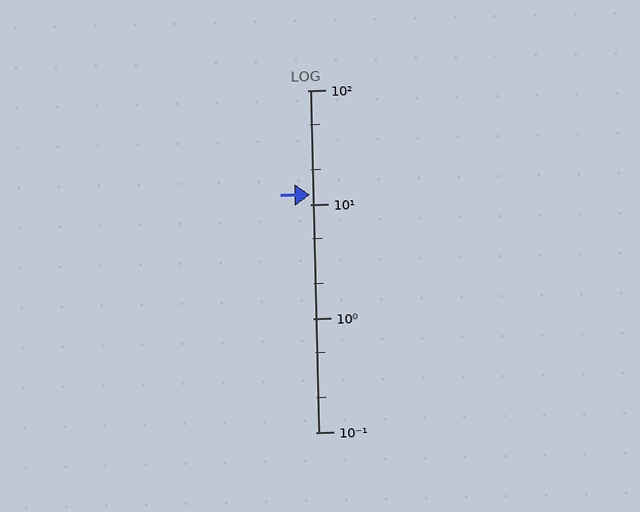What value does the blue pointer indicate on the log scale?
The pointer indicates approximately 12.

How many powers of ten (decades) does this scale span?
The scale spans 3 decades, from 0.1 to 100.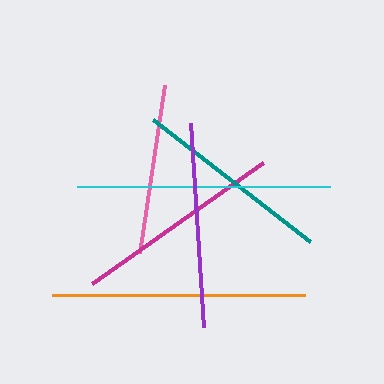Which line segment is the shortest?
The pink line is the shortest at approximately 170 pixels.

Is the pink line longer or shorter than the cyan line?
The cyan line is longer than the pink line.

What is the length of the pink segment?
The pink segment is approximately 170 pixels long.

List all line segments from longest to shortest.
From longest to shortest: cyan, orange, magenta, purple, teal, pink.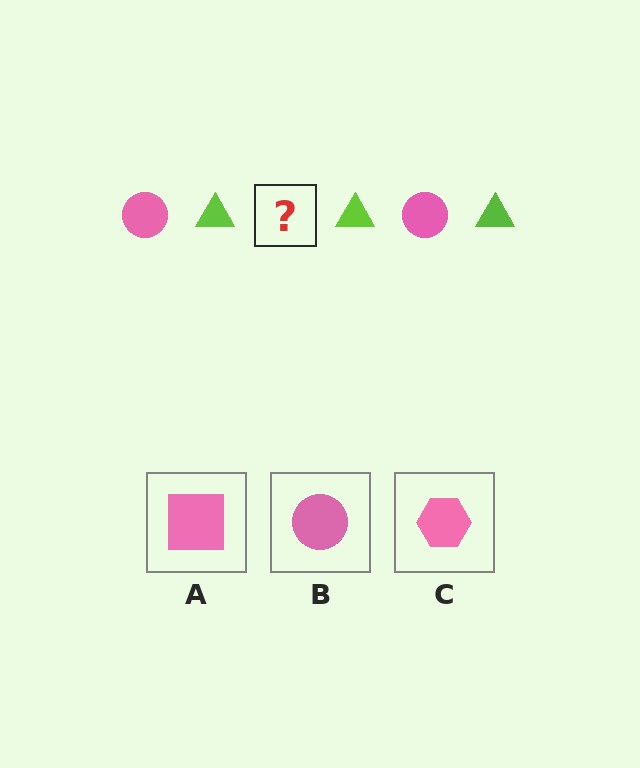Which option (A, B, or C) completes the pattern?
B.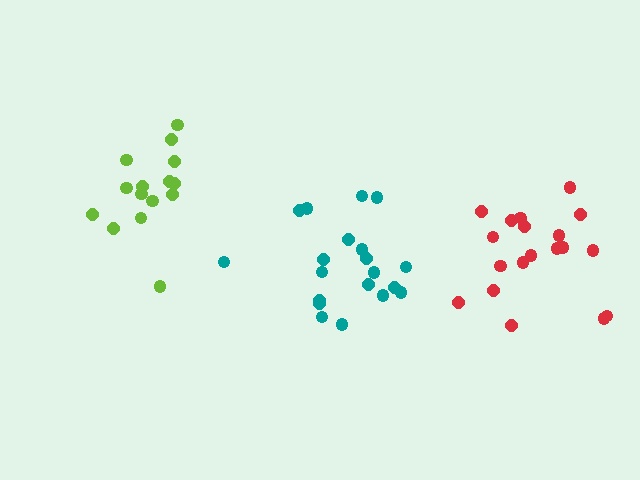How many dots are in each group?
Group 1: 15 dots, Group 2: 19 dots, Group 3: 20 dots (54 total).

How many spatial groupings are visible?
There are 3 spatial groupings.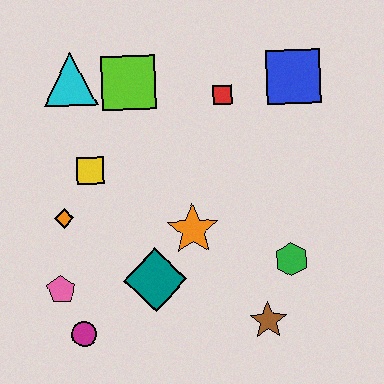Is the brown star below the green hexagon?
Yes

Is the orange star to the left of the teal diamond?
No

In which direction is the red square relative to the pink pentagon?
The red square is above the pink pentagon.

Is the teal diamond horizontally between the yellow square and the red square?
Yes